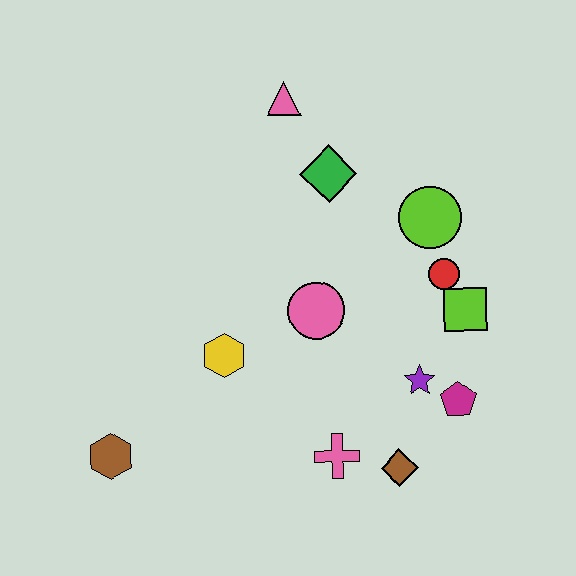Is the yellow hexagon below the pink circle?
Yes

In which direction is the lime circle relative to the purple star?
The lime circle is above the purple star.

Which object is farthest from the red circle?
The brown hexagon is farthest from the red circle.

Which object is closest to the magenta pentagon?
The purple star is closest to the magenta pentagon.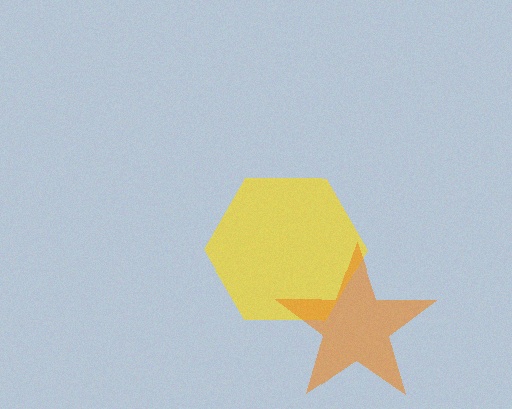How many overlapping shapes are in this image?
There are 2 overlapping shapes in the image.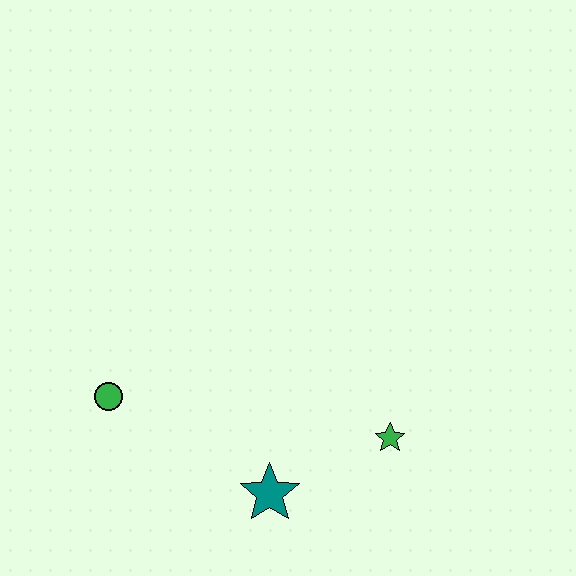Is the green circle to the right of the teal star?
No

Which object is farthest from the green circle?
The green star is farthest from the green circle.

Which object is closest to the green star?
The teal star is closest to the green star.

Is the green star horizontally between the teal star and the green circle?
No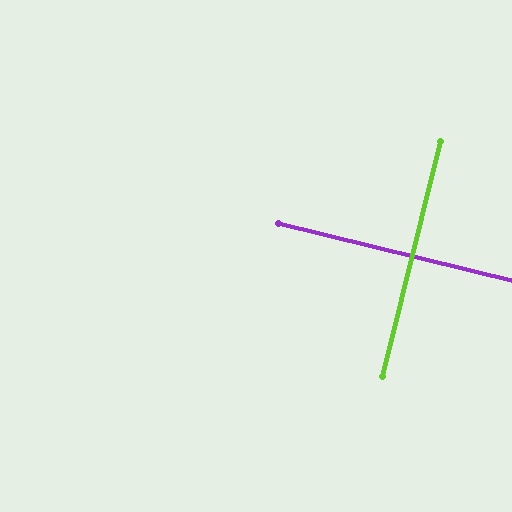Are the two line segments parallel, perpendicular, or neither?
Perpendicular — they meet at approximately 90°.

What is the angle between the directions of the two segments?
Approximately 90 degrees.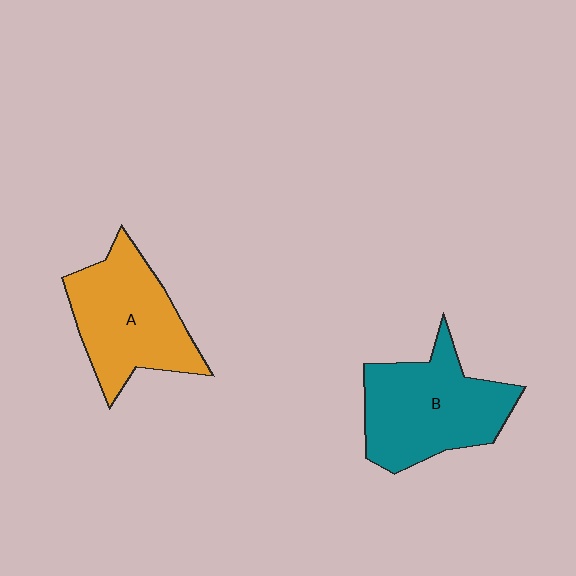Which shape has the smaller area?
Shape A (orange).